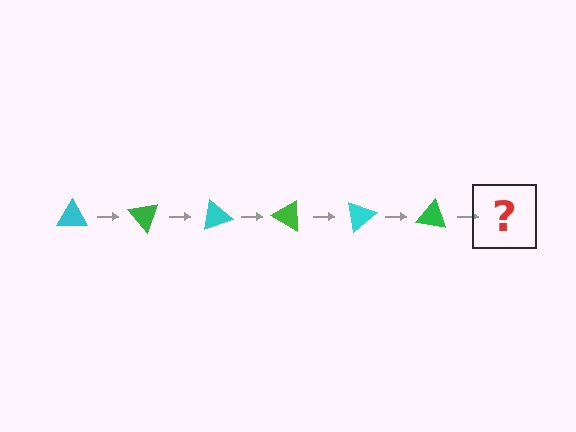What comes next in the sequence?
The next element should be a cyan triangle, rotated 300 degrees from the start.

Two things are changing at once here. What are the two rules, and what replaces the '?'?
The two rules are that it rotates 50 degrees each step and the color cycles through cyan and green. The '?' should be a cyan triangle, rotated 300 degrees from the start.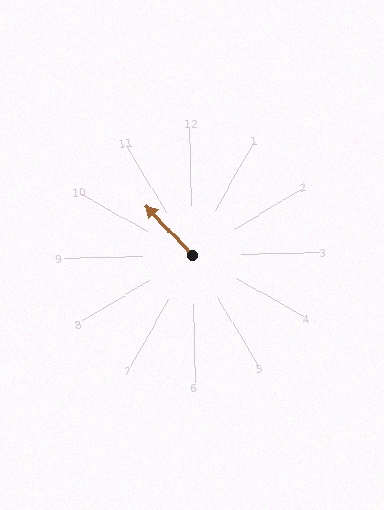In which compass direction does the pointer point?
Northwest.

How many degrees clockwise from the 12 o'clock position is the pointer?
Approximately 318 degrees.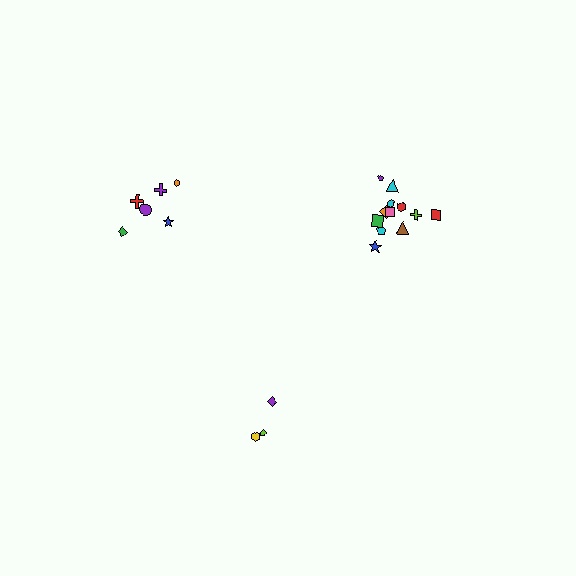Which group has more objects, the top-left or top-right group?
The top-right group.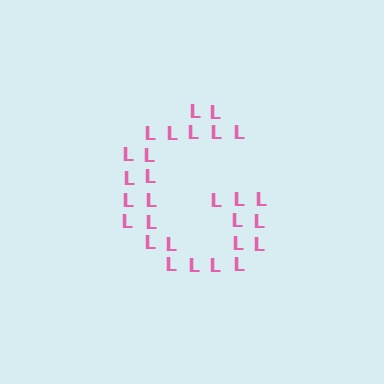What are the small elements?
The small elements are letter L's.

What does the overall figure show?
The overall figure shows the letter G.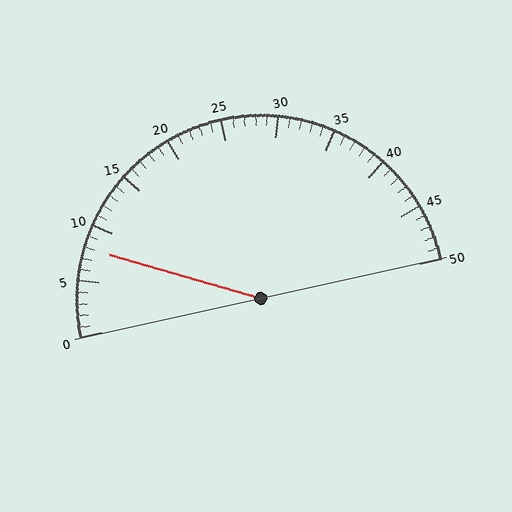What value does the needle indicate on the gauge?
The needle indicates approximately 8.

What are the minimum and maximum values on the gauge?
The gauge ranges from 0 to 50.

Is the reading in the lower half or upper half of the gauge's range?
The reading is in the lower half of the range (0 to 50).